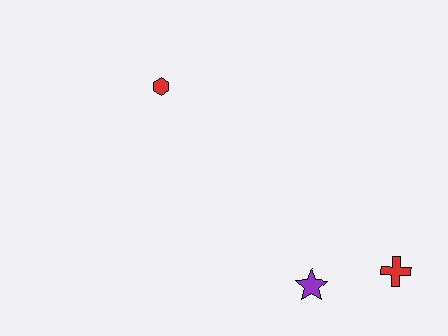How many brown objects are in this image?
There are no brown objects.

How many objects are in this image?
There are 3 objects.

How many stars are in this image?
There is 1 star.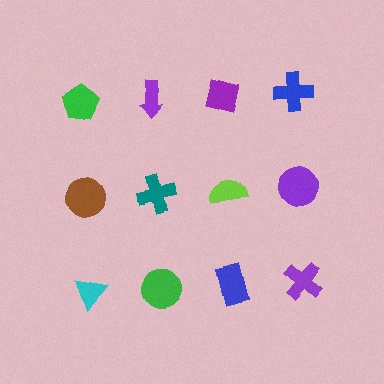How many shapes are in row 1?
4 shapes.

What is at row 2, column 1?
A brown circle.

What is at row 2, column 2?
A teal cross.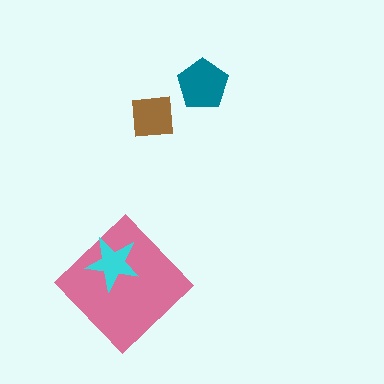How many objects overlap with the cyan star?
1 object overlaps with the cyan star.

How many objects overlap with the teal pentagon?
0 objects overlap with the teal pentagon.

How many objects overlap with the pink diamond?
1 object overlaps with the pink diamond.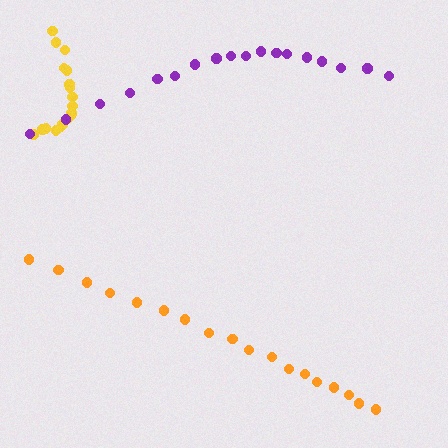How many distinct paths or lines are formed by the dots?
There are 3 distinct paths.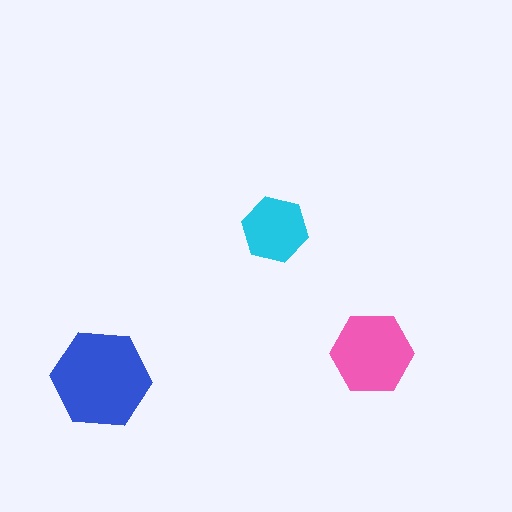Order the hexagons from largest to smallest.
the blue one, the pink one, the cyan one.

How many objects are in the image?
There are 3 objects in the image.